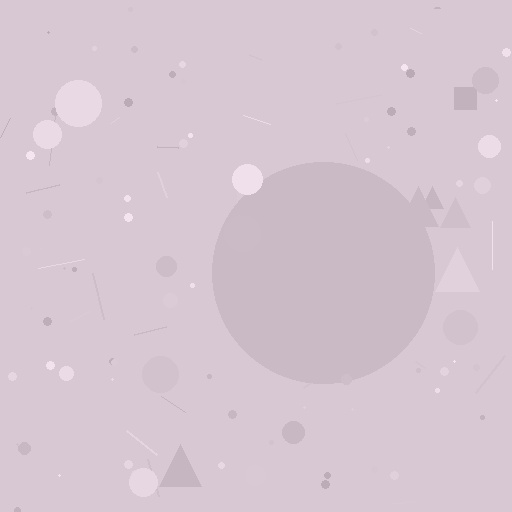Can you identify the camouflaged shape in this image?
The camouflaged shape is a circle.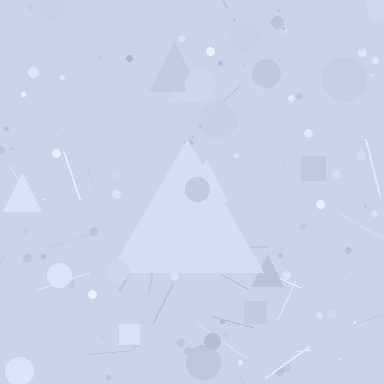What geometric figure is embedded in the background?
A triangle is embedded in the background.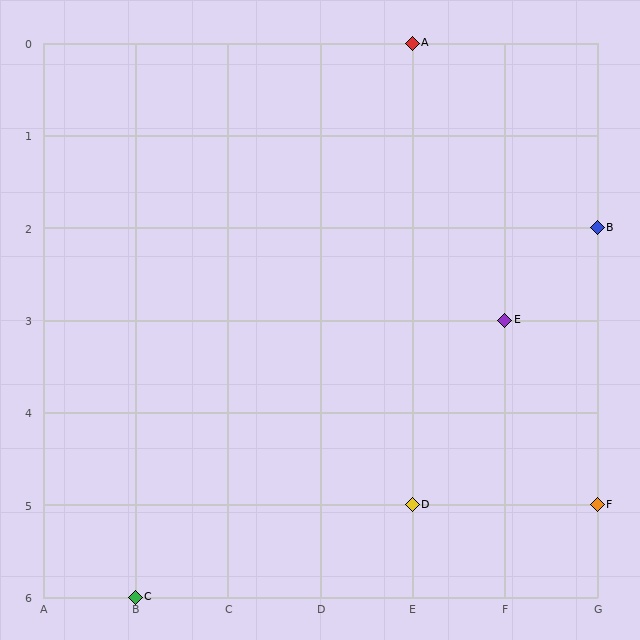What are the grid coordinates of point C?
Point C is at grid coordinates (B, 6).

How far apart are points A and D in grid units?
Points A and D are 5 rows apart.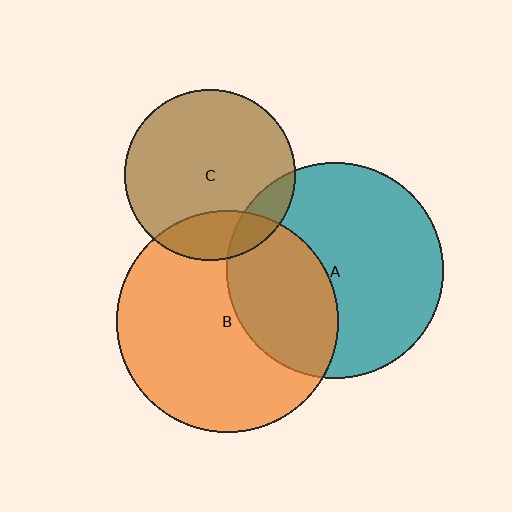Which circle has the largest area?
Circle B (orange).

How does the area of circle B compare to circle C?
Approximately 1.7 times.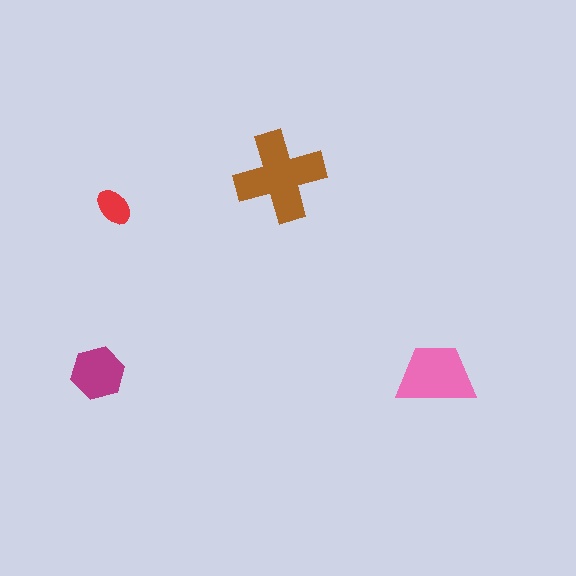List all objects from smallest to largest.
The red ellipse, the magenta hexagon, the pink trapezoid, the brown cross.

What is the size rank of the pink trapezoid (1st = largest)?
2nd.